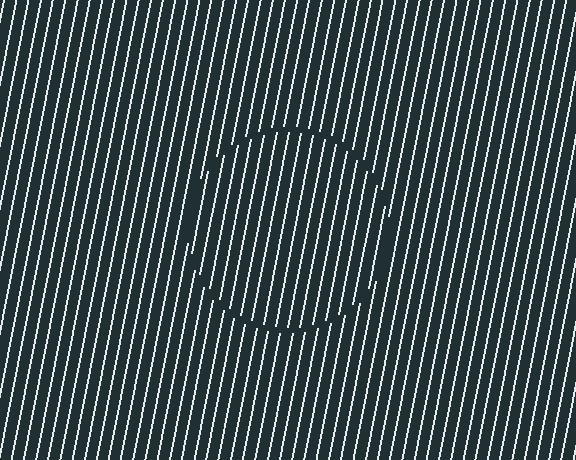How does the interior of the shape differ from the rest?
The interior of the shape contains the same grating, shifted by half a period — the contour is defined by the phase discontinuity where line-ends from the inner and outer gratings abut.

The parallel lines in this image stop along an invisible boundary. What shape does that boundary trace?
An illusory circle. The interior of the shape contains the same grating, shifted by half a period — the contour is defined by the phase discontinuity where line-ends from the inner and outer gratings abut.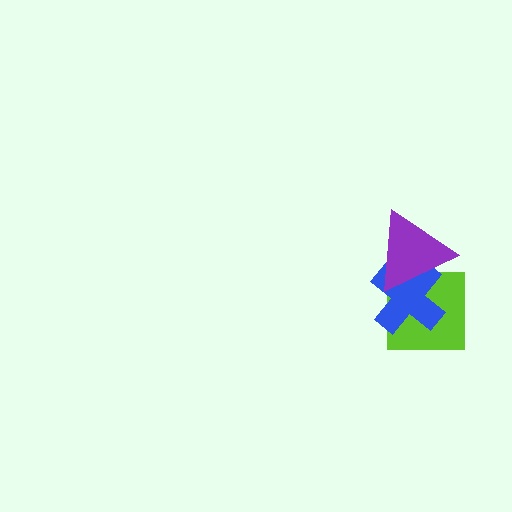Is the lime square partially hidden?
Yes, it is partially covered by another shape.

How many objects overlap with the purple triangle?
2 objects overlap with the purple triangle.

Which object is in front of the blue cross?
The purple triangle is in front of the blue cross.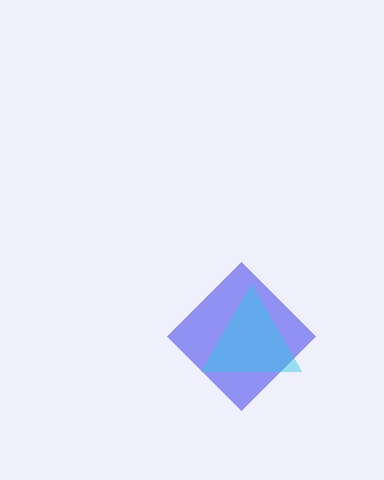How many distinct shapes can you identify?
There are 2 distinct shapes: a blue diamond, a cyan triangle.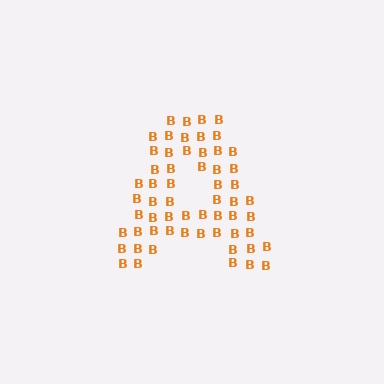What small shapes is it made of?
It is made of small letter B's.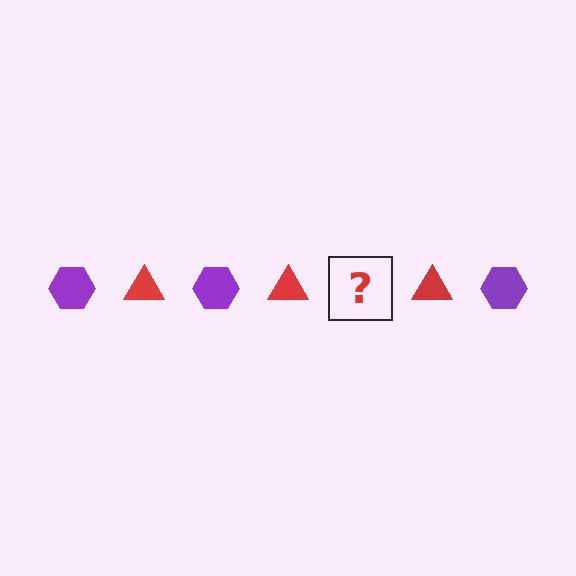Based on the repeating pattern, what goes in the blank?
The blank should be a purple hexagon.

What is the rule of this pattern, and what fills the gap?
The rule is that the pattern alternates between purple hexagon and red triangle. The gap should be filled with a purple hexagon.